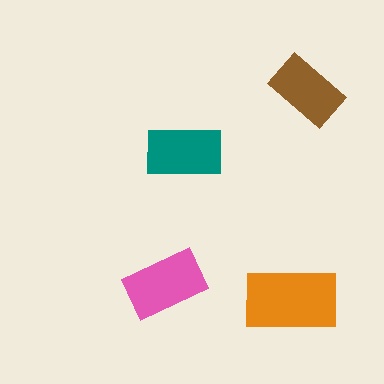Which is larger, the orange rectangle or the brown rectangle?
The orange one.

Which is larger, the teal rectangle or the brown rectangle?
The teal one.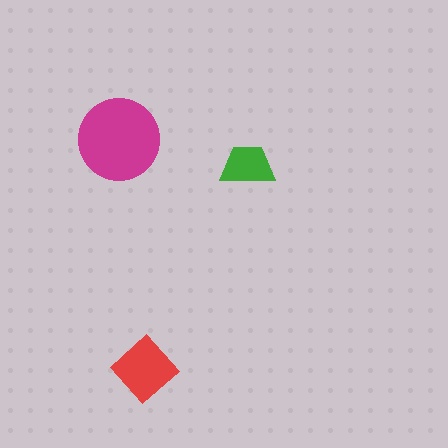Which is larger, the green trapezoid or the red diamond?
The red diamond.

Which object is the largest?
The magenta circle.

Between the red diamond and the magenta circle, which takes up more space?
The magenta circle.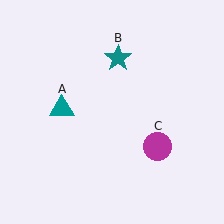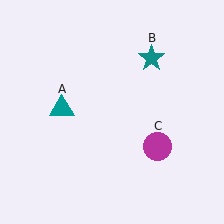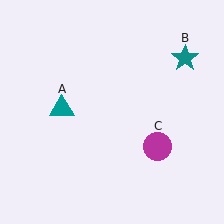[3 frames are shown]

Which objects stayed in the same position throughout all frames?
Teal triangle (object A) and magenta circle (object C) remained stationary.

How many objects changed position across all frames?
1 object changed position: teal star (object B).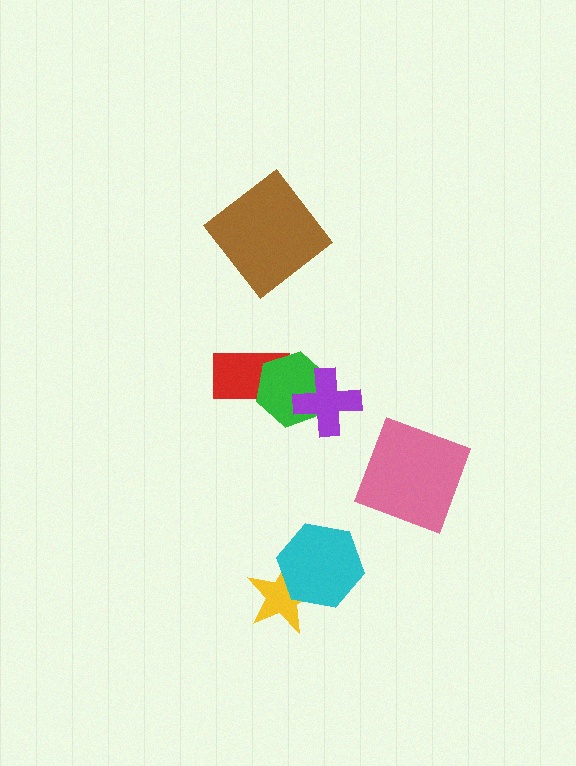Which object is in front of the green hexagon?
The purple cross is in front of the green hexagon.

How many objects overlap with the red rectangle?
1 object overlaps with the red rectangle.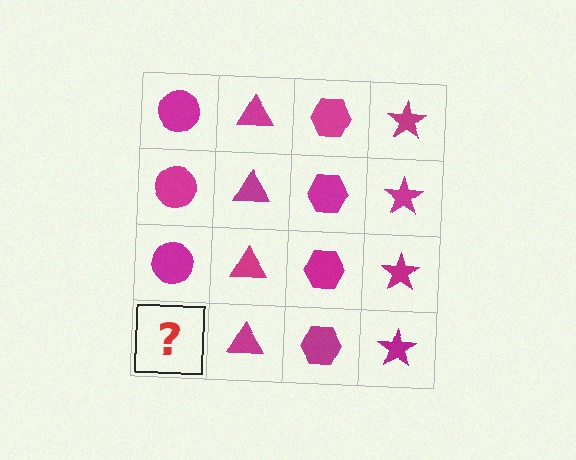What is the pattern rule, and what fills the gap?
The rule is that each column has a consistent shape. The gap should be filled with a magenta circle.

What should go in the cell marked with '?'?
The missing cell should contain a magenta circle.